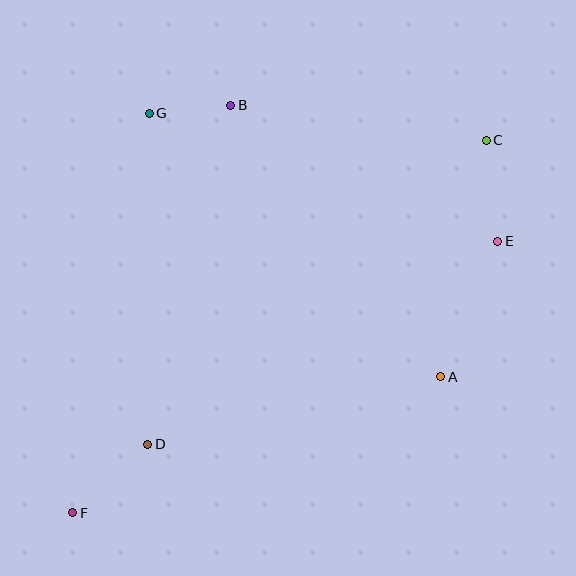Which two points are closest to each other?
Points B and G are closest to each other.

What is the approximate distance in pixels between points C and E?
The distance between C and E is approximately 102 pixels.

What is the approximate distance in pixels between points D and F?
The distance between D and F is approximately 102 pixels.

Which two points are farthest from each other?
Points C and F are farthest from each other.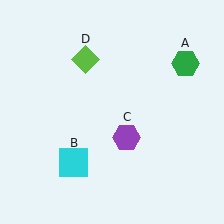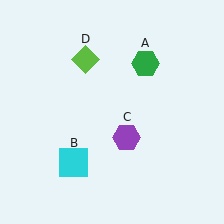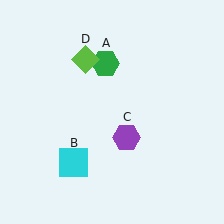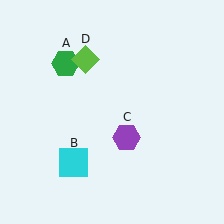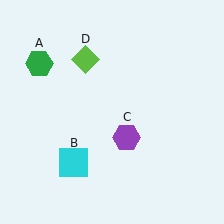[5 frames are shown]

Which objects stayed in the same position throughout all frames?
Cyan square (object B) and purple hexagon (object C) and lime diamond (object D) remained stationary.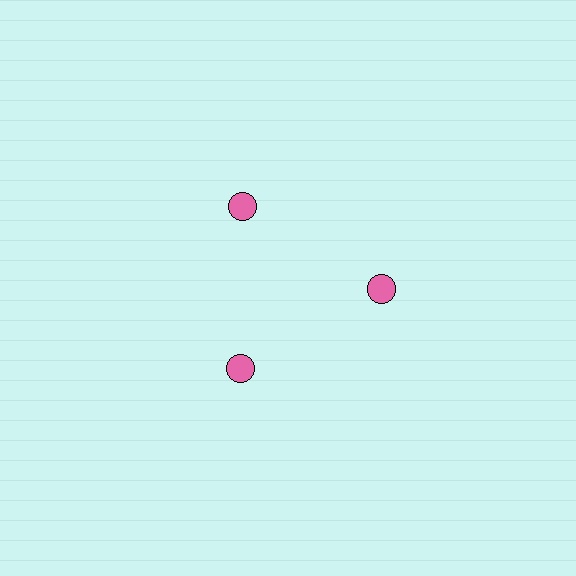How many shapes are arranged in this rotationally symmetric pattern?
There are 3 shapes, arranged in 3 groups of 1.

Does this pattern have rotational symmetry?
Yes, this pattern has 3-fold rotational symmetry. It looks the same after rotating 120 degrees around the center.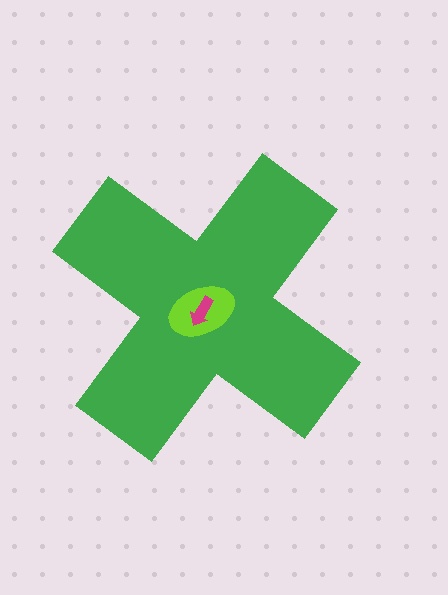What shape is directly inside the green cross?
The lime ellipse.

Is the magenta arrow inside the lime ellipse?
Yes.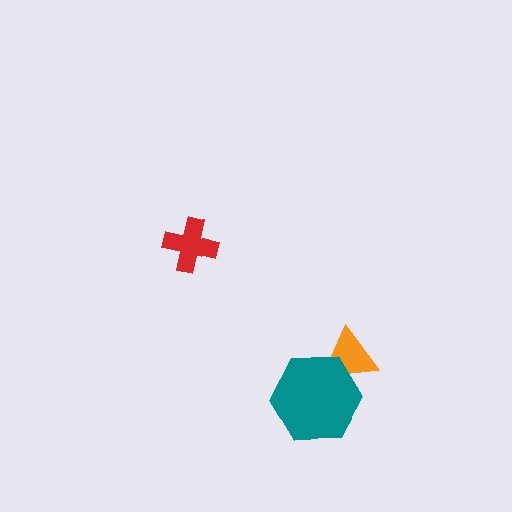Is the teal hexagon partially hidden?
No, no other shape covers it.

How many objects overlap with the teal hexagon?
1 object overlaps with the teal hexagon.